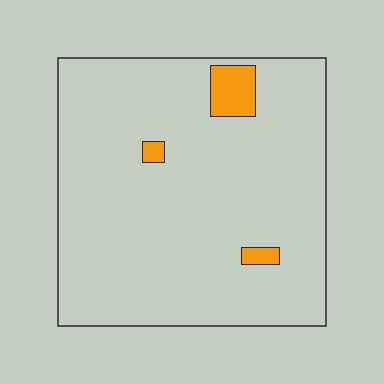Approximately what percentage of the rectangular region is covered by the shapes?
Approximately 5%.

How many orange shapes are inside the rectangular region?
3.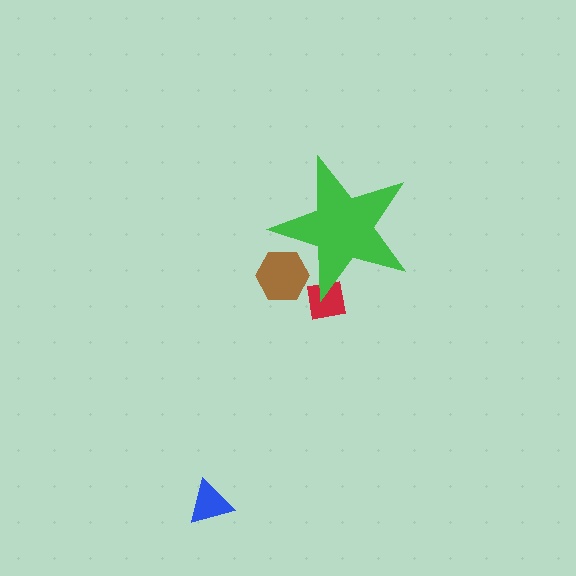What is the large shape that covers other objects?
A green star.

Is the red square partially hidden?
Yes, the red square is partially hidden behind the green star.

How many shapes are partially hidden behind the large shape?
2 shapes are partially hidden.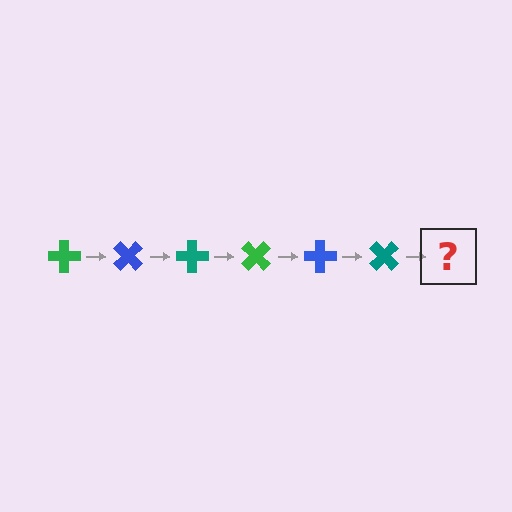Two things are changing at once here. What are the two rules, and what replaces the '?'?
The two rules are that it rotates 45 degrees each step and the color cycles through green, blue, and teal. The '?' should be a green cross, rotated 270 degrees from the start.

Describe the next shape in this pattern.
It should be a green cross, rotated 270 degrees from the start.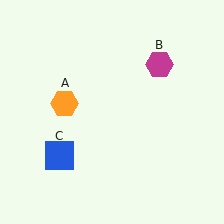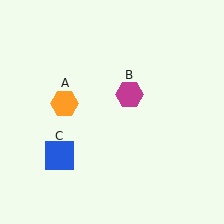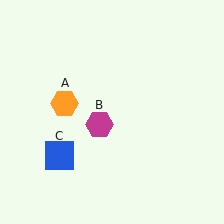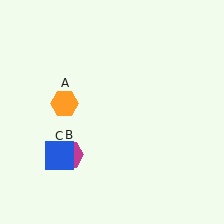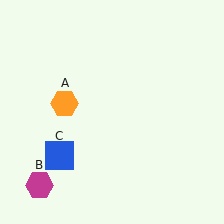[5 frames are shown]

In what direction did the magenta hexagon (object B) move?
The magenta hexagon (object B) moved down and to the left.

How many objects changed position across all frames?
1 object changed position: magenta hexagon (object B).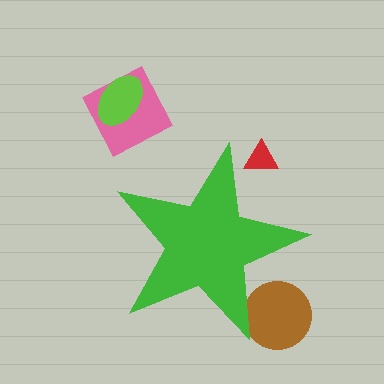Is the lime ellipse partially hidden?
No, the lime ellipse is fully visible.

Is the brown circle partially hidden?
Yes, the brown circle is partially hidden behind the green star.